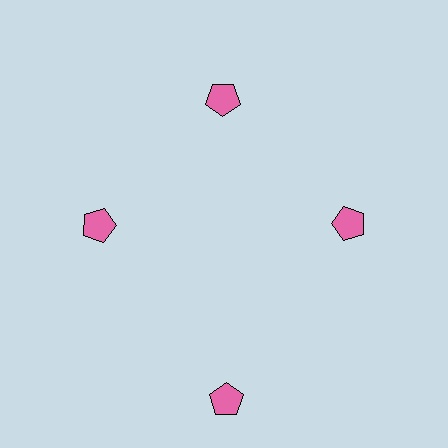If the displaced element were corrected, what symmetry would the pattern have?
It would have 4-fold rotational symmetry — the pattern would map onto itself every 90 degrees.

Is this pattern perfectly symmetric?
No. The 4 pink pentagons are arranged in a ring, but one element near the 6 o'clock position is pushed outward from the center, breaking the 4-fold rotational symmetry.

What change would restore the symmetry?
The symmetry would be restored by moving it inward, back onto the ring so that all 4 pentagons sit at equal angles and equal distance from the center.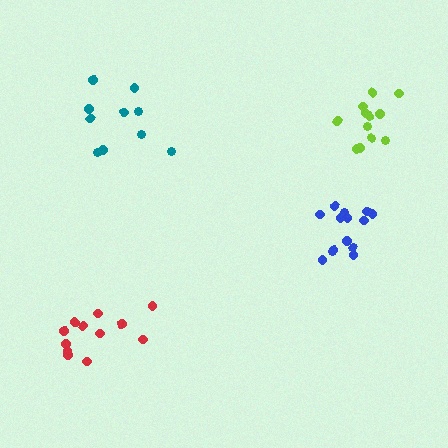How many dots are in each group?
Group 1: 11 dots, Group 2: 14 dots, Group 3: 12 dots, Group 4: 12 dots (49 total).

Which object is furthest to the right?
The lime cluster is rightmost.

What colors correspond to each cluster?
The clusters are colored: teal, blue, red, lime.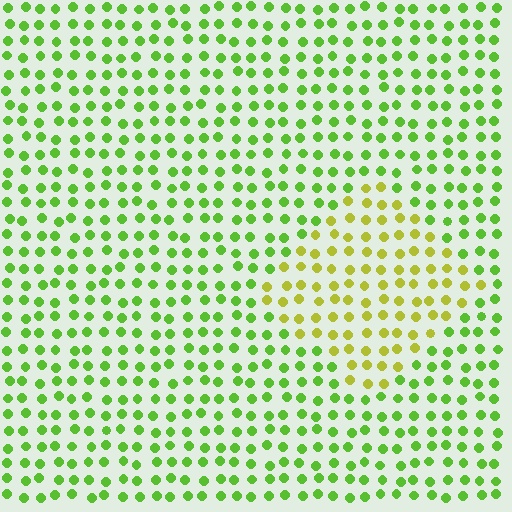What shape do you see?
I see a diamond.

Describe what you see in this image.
The image is filled with small lime elements in a uniform arrangement. A diamond-shaped region is visible where the elements are tinted to a slightly different hue, forming a subtle color boundary.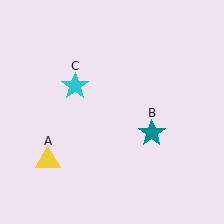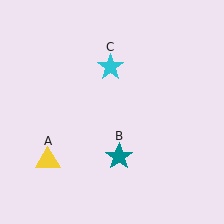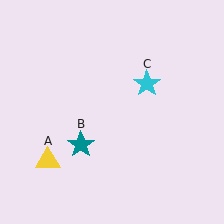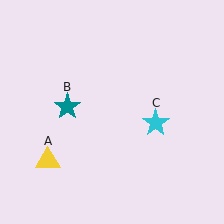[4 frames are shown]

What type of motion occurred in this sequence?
The teal star (object B), cyan star (object C) rotated clockwise around the center of the scene.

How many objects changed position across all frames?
2 objects changed position: teal star (object B), cyan star (object C).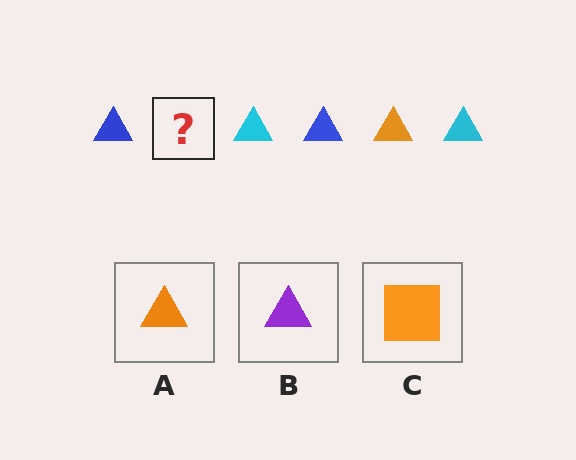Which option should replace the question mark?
Option A.